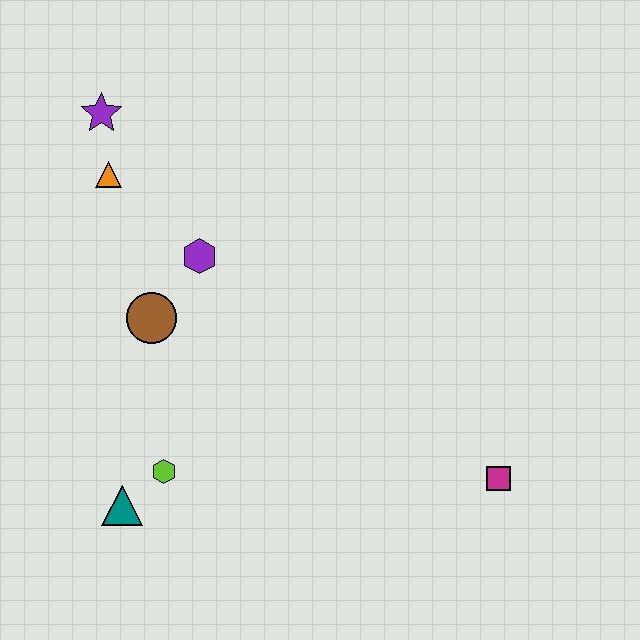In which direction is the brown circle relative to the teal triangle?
The brown circle is above the teal triangle.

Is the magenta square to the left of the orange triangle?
No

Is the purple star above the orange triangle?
Yes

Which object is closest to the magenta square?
The lime hexagon is closest to the magenta square.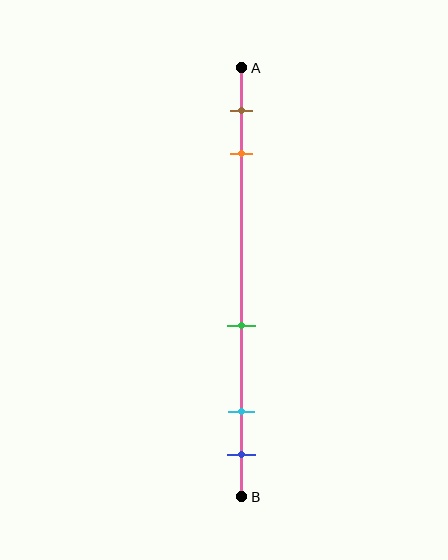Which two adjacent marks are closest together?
The cyan and blue marks are the closest adjacent pair.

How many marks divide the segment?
There are 5 marks dividing the segment.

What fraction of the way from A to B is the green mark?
The green mark is approximately 60% (0.6) of the way from A to B.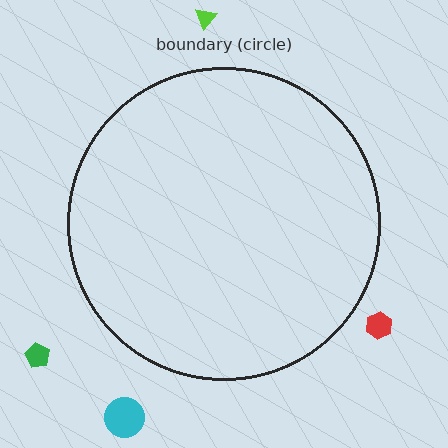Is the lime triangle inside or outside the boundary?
Outside.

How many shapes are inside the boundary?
0 inside, 4 outside.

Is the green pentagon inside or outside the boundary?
Outside.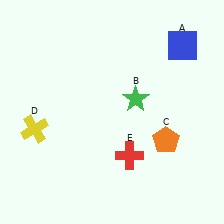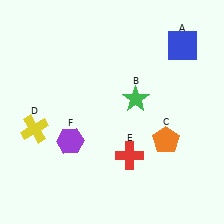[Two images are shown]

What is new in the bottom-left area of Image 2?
A purple hexagon (F) was added in the bottom-left area of Image 2.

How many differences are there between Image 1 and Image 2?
There is 1 difference between the two images.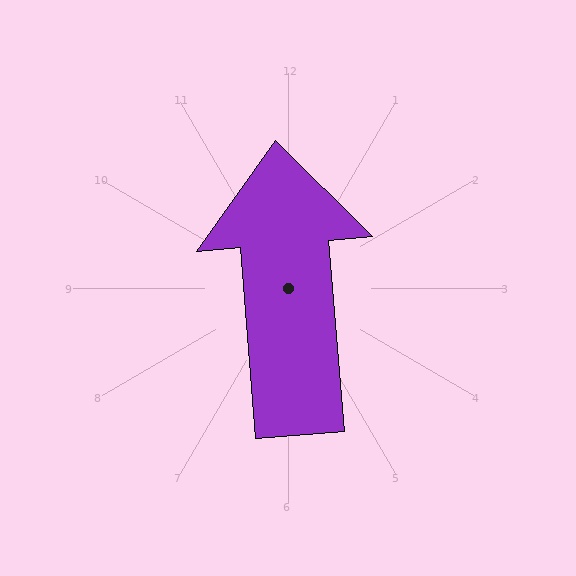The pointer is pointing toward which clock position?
Roughly 12 o'clock.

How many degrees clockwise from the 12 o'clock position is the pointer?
Approximately 355 degrees.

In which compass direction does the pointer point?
North.